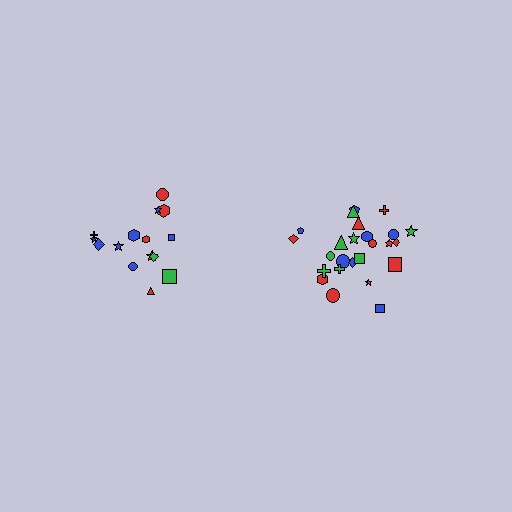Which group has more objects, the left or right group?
The right group.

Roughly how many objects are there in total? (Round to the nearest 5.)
Roughly 40 objects in total.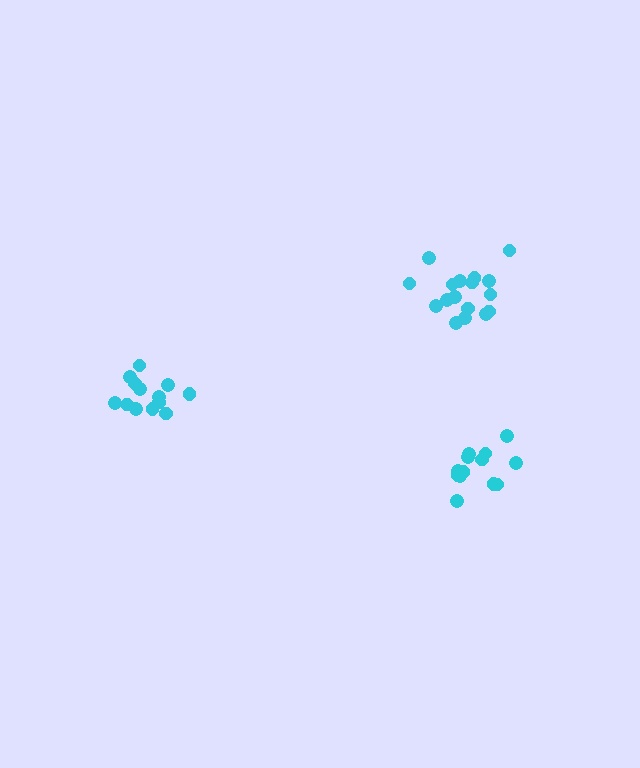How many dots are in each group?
Group 1: 17 dots, Group 2: 13 dots, Group 3: 13 dots (43 total).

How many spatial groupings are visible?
There are 3 spatial groupings.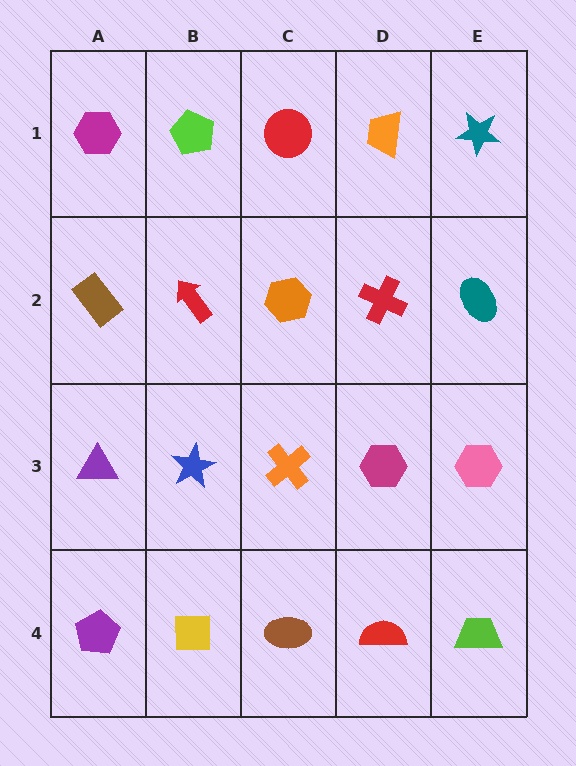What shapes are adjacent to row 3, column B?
A red arrow (row 2, column B), a yellow square (row 4, column B), a purple triangle (row 3, column A), an orange cross (row 3, column C).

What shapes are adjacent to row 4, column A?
A purple triangle (row 3, column A), a yellow square (row 4, column B).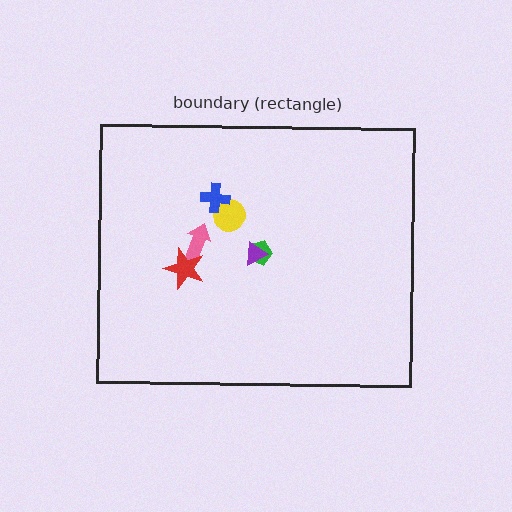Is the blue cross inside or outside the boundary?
Inside.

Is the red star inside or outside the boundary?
Inside.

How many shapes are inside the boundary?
6 inside, 0 outside.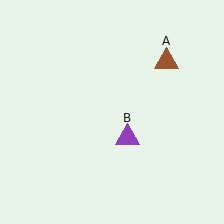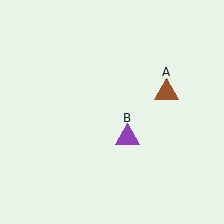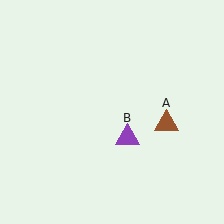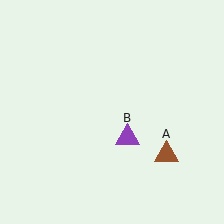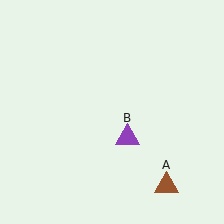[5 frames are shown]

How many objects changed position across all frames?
1 object changed position: brown triangle (object A).